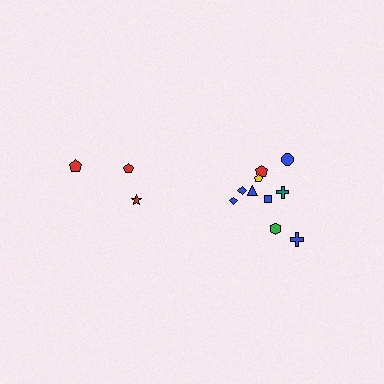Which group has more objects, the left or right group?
The right group.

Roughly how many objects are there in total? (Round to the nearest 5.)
Roughly 15 objects in total.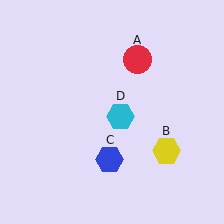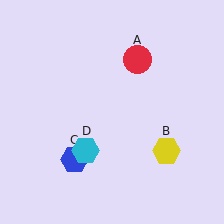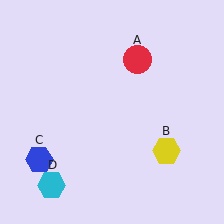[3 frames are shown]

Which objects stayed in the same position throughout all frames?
Red circle (object A) and yellow hexagon (object B) remained stationary.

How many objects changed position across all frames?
2 objects changed position: blue hexagon (object C), cyan hexagon (object D).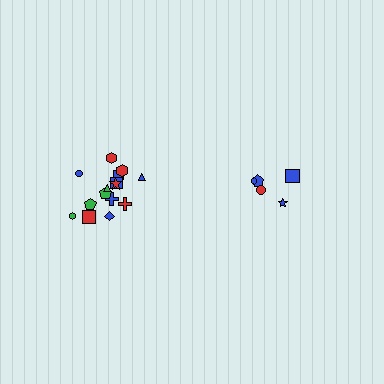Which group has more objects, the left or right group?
The left group.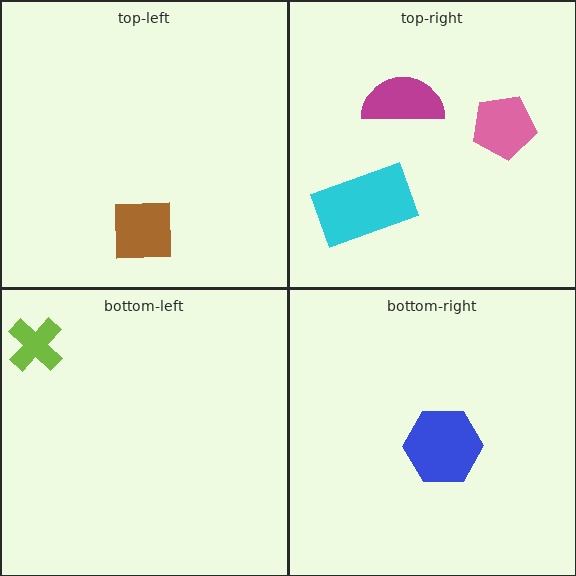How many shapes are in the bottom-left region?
1.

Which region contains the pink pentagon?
The top-right region.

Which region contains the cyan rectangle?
The top-right region.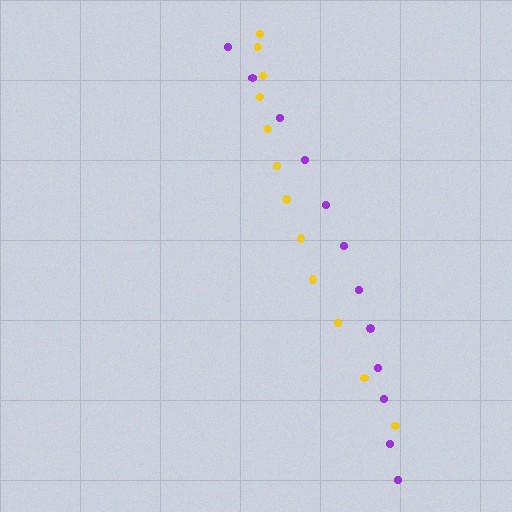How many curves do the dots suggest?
There are 2 distinct paths.